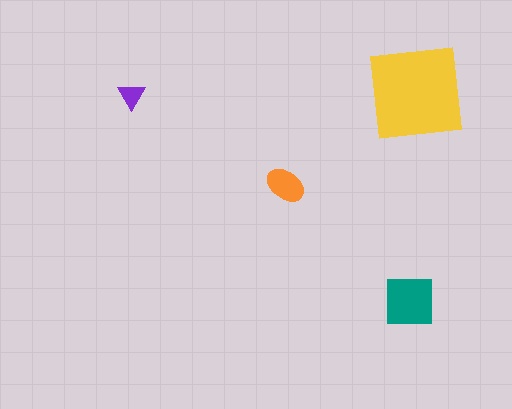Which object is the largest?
The yellow square.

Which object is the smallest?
The purple triangle.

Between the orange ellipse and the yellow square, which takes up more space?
The yellow square.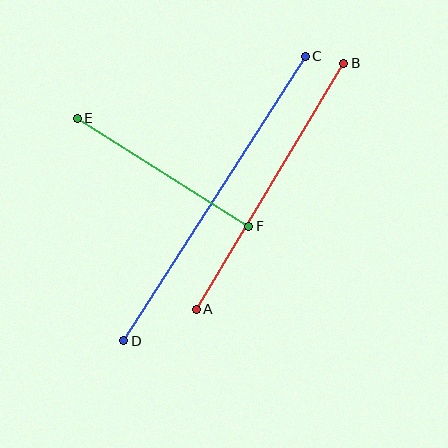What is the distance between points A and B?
The distance is approximately 287 pixels.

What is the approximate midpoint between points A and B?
The midpoint is at approximately (270, 186) pixels.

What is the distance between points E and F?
The distance is approximately 203 pixels.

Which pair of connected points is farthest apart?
Points C and D are farthest apart.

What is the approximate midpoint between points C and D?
The midpoint is at approximately (214, 198) pixels.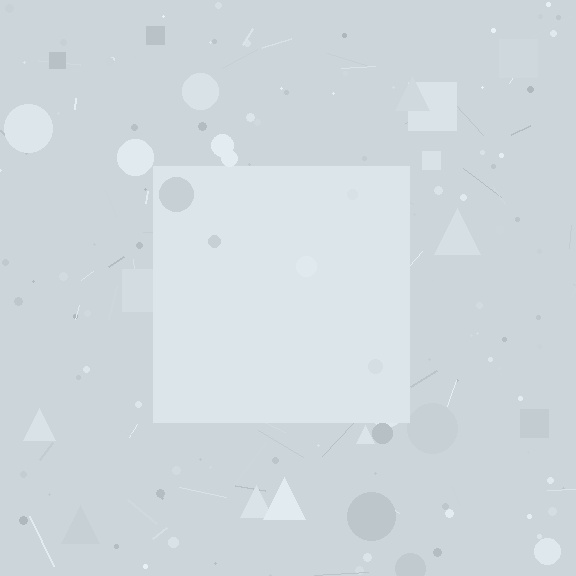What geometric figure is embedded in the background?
A square is embedded in the background.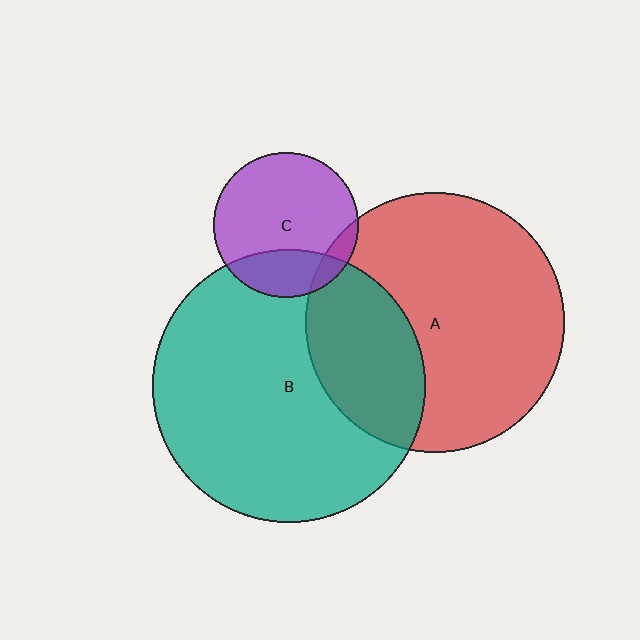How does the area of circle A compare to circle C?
Approximately 3.2 times.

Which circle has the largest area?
Circle B (teal).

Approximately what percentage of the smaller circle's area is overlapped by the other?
Approximately 10%.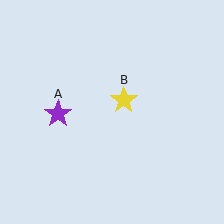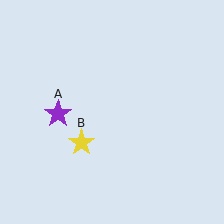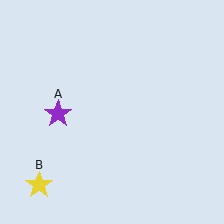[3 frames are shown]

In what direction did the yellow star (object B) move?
The yellow star (object B) moved down and to the left.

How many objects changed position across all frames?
1 object changed position: yellow star (object B).